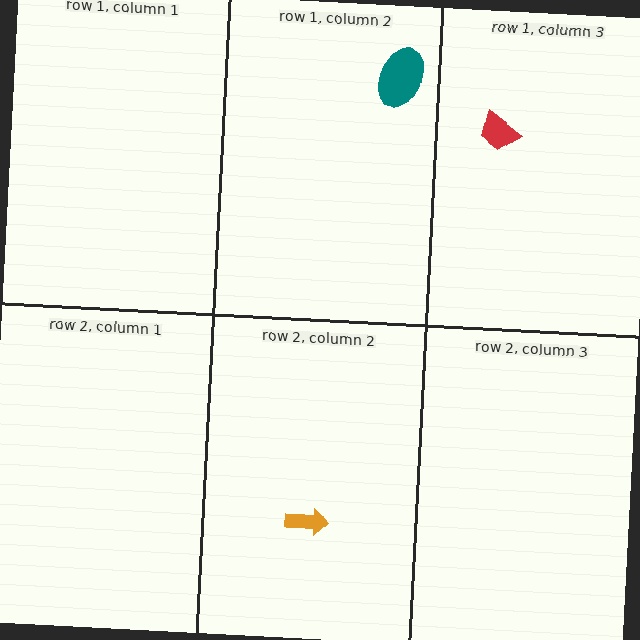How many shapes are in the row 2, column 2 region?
1.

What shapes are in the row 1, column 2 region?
The teal ellipse.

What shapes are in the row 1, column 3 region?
The red trapezoid.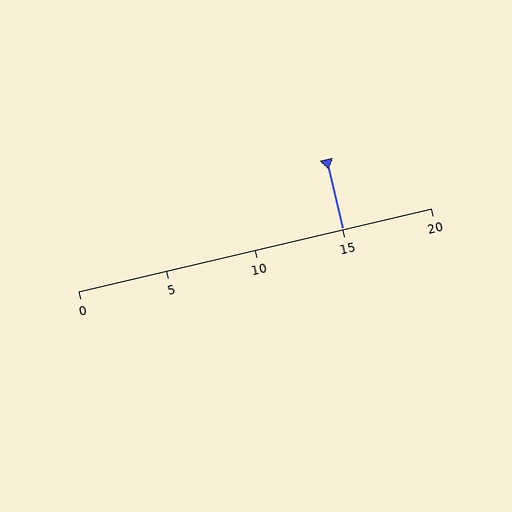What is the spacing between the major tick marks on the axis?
The major ticks are spaced 5 apart.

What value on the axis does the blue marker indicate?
The marker indicates approximately 15.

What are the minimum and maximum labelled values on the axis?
The axis runs from 0 to 20.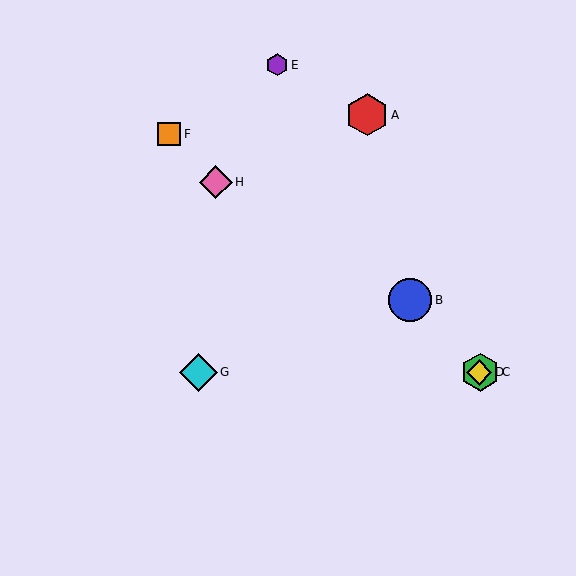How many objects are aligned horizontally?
3 objects (C, D, G) are aligned horizontally.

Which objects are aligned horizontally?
Objects C, D, G are aligned horizontally.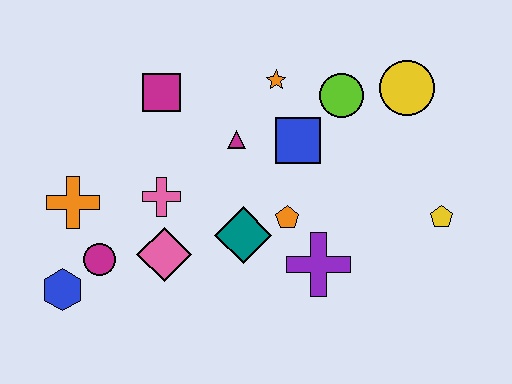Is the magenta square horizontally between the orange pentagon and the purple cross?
No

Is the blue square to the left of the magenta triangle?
No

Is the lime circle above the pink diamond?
Yes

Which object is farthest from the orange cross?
The yellow pentagon is farthest from the orange cross.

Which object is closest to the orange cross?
The magenta circle is closest to the orange cross.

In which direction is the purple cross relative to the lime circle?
The purple cross is below the lime circle.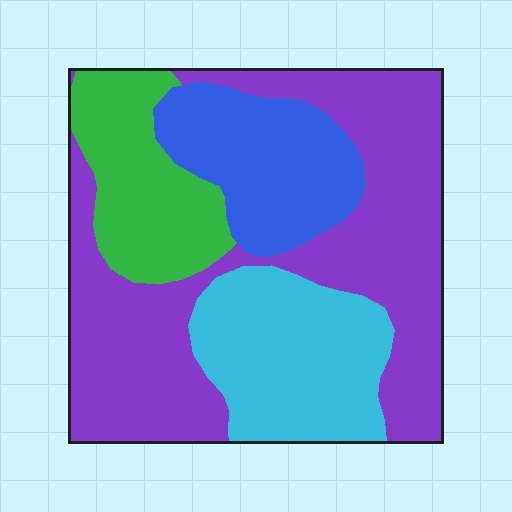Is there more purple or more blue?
Purple.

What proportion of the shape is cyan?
Cyan takes up less than a quarter of the shape.